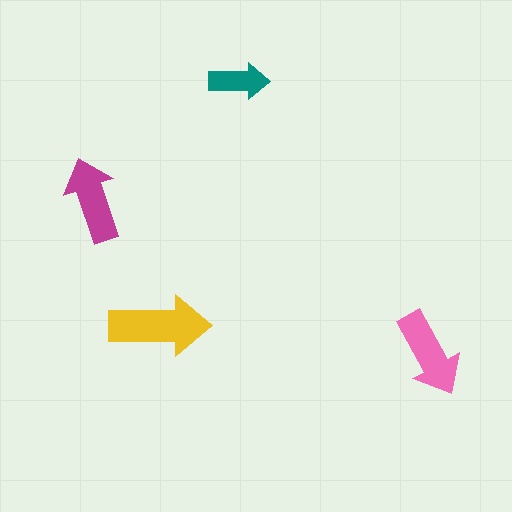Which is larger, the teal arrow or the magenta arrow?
The magenta one.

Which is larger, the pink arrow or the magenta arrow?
The pink one.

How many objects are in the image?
There are 4 objects in the image.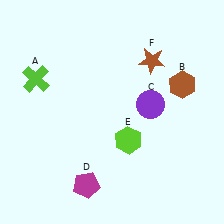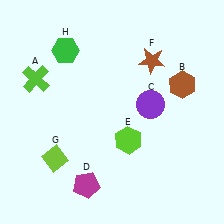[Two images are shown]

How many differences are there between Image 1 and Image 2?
There are 2 differences between the two images.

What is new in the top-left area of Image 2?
A green hexagon (H) was added in the top-left area of Image 2.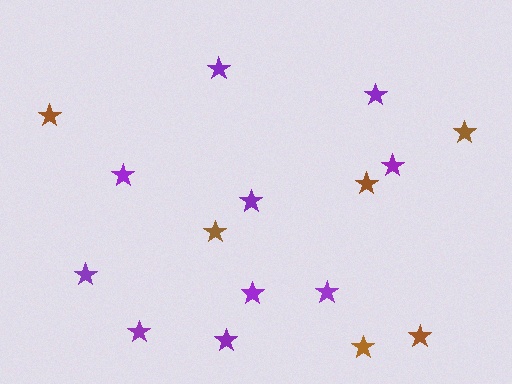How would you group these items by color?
There are 2 groups: one group of brown stars (6) and one group of purple stars (10).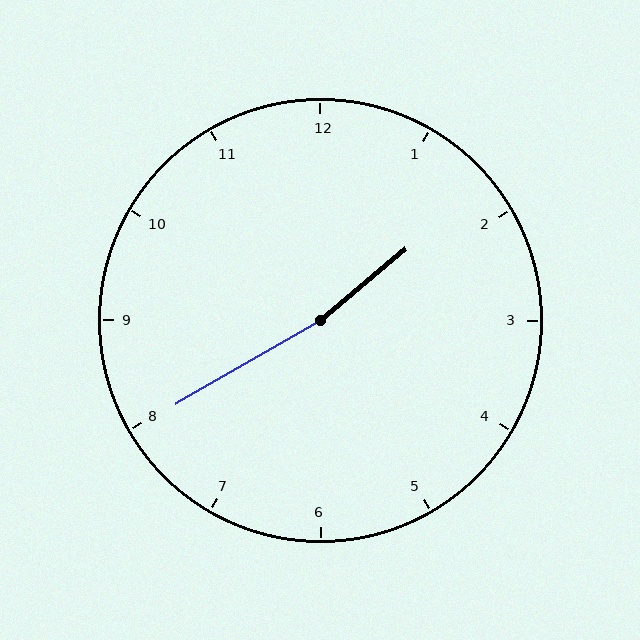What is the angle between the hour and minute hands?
Approximately 170 degrees.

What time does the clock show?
1:40.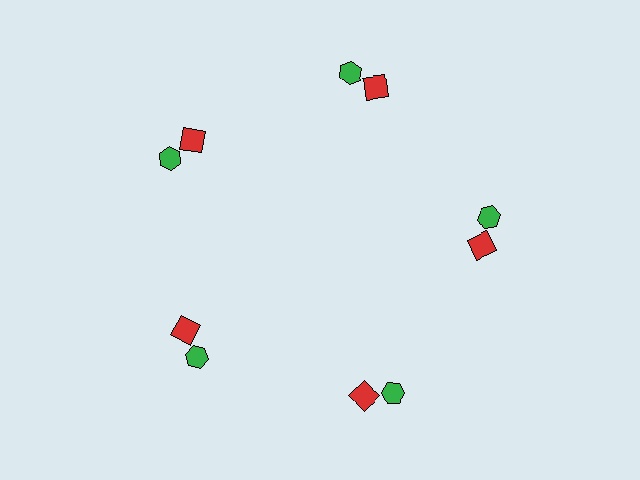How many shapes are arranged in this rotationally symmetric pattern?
There are 10 shapes, arranged in 5 groups of 2.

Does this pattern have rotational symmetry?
Yes, this pattern has 5-fold rotational symmetry. It looks the same after rotating 72 degrees around the center.